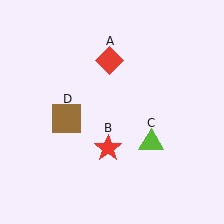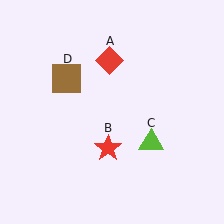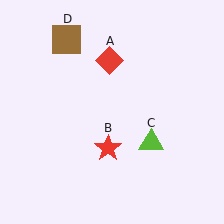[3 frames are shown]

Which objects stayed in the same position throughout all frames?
Red diamond (object A) and red star (object B) and lime triangle (object C) remained stationary.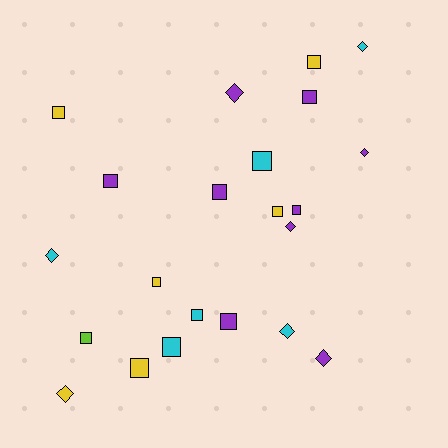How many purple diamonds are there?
There are 4 purple diamonds.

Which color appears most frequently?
Purple, with 9 objects.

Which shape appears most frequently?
Square, with 14 objects.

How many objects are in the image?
There are 22 objects.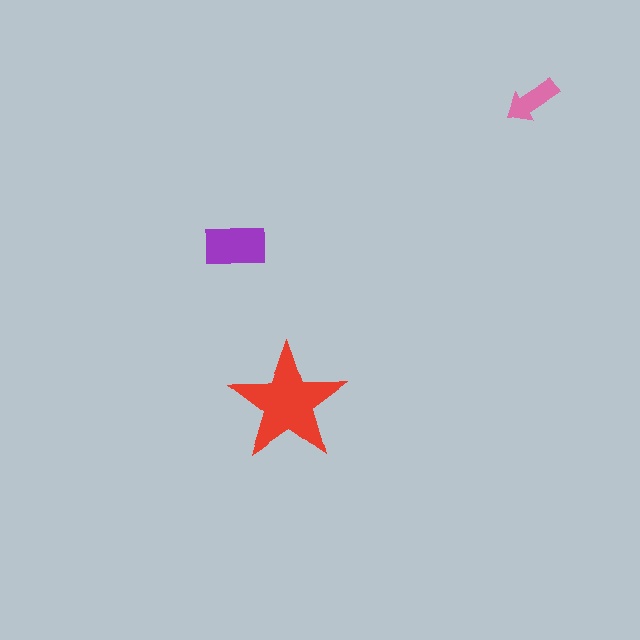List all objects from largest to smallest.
The red star, the purple rectangle, the pink arrow.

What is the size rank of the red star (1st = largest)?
1st.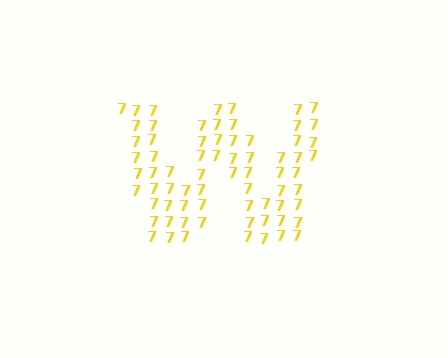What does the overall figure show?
The overall figure shows the letter W.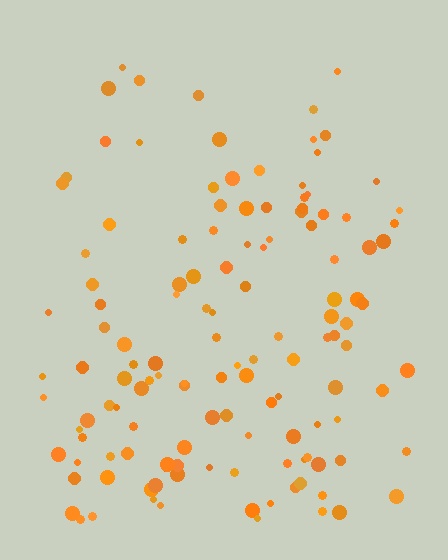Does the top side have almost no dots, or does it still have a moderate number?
Still a moderate number, just noticeably fewer than the bottom.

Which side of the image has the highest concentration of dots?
The bottom.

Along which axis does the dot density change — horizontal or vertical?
Vertical.